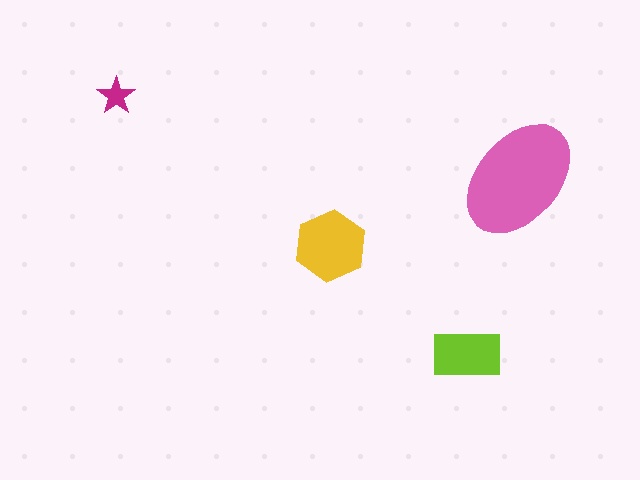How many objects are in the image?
There are 4 objects in the image.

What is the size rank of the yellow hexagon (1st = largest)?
2nd.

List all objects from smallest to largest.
The magenta star, the lime rectangle, the yellow hexagon, the pink ellipse.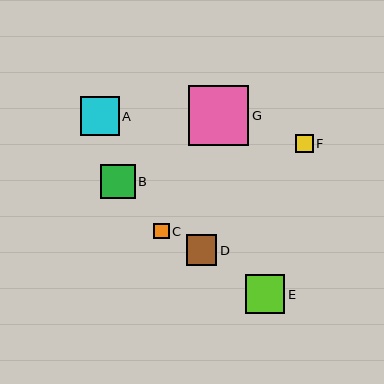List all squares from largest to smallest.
From largest to smallest: G, E, A, B, D, F, C.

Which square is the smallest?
Square C is the smallest with a size of approximately 16 pixels.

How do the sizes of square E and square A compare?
Square E and square A are approximately the same size.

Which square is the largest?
Square G is the largest with a size of approximately 60 pixels.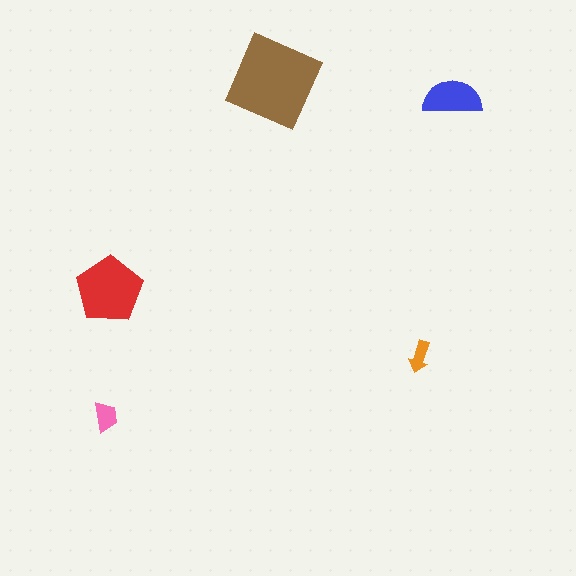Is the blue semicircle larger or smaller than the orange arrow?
Larger.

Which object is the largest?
The brown diamond.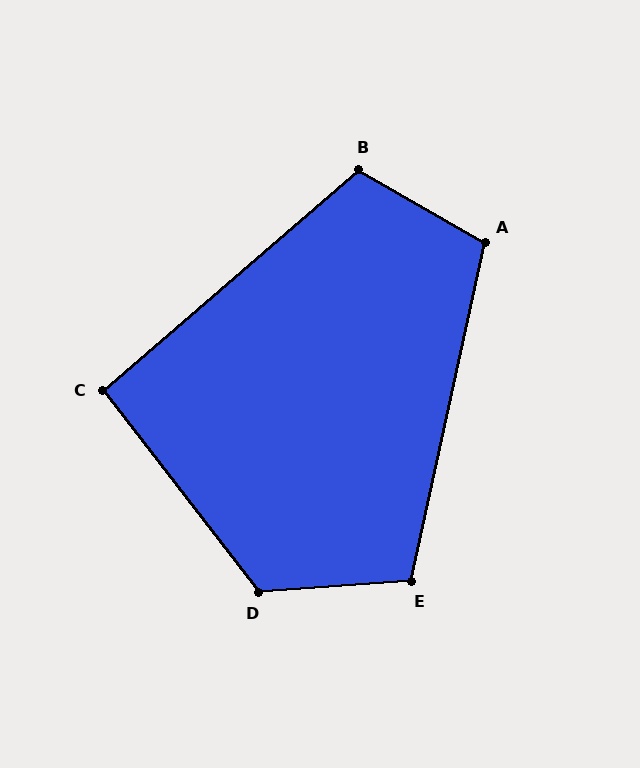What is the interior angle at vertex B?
Approximately 109 degrees (obtuse).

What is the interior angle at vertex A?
Approximately 108 degrees (obtuse).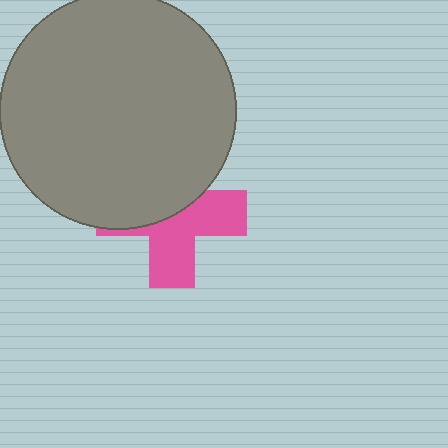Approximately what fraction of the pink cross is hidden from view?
Roughly 49% of the pink cross is hidden behind the gray circle.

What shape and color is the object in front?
The object in front is a gray circle.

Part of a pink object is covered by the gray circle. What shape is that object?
It is a cross.